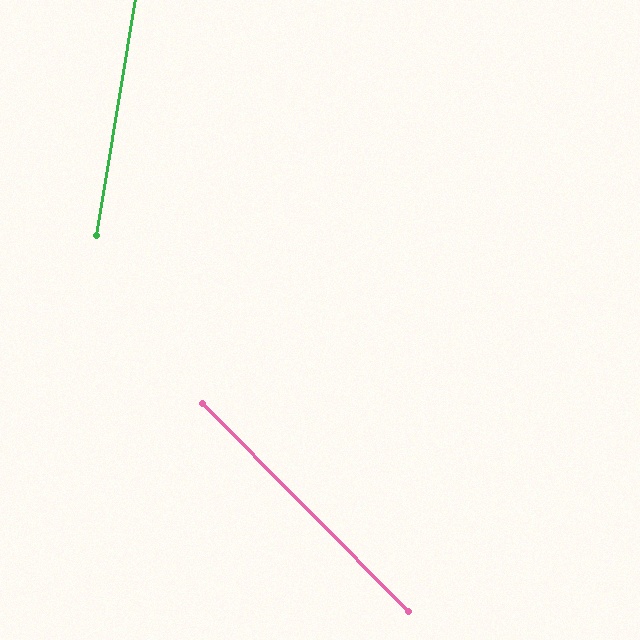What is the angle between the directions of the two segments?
Approximately 54 degrees.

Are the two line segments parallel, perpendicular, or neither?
Neither parallel nor perpendicular — they differ by about 54°.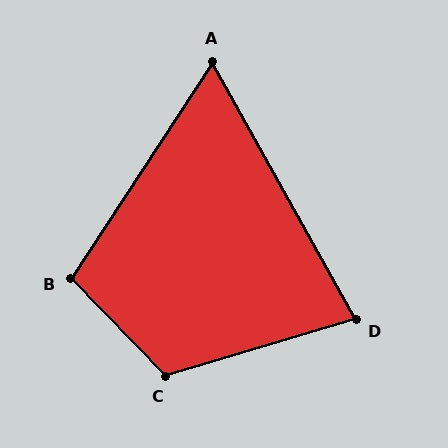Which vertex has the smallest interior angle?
A, at approximately 62 degrees.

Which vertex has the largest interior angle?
C, at approximately 118 degrees.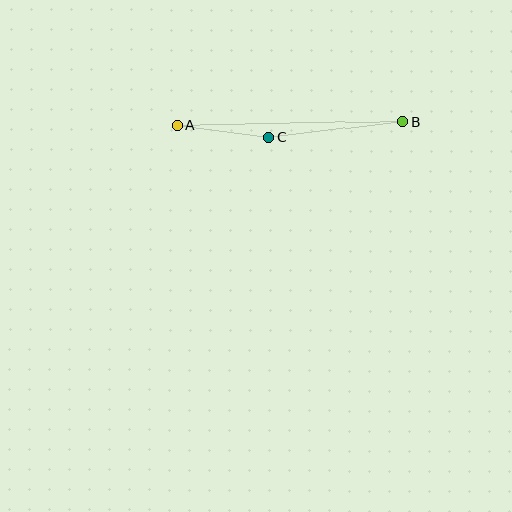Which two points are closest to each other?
Points A and C are closest to each other.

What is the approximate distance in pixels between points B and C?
The distance between B and C is approximately 135 pixels.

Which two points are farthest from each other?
Points A and B are farthest from each other.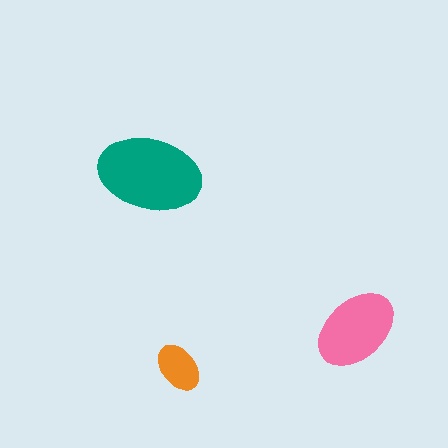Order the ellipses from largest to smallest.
the teal one, the pink one, the orange one.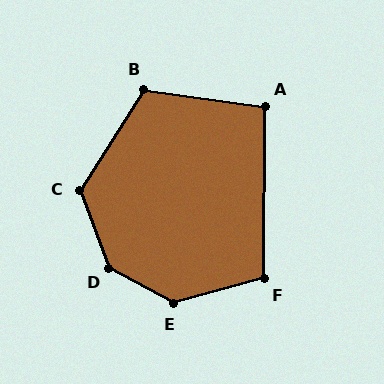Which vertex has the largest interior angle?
D, at approximately 139 degrees.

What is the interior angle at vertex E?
Approximately 136 degrees (obtuse).